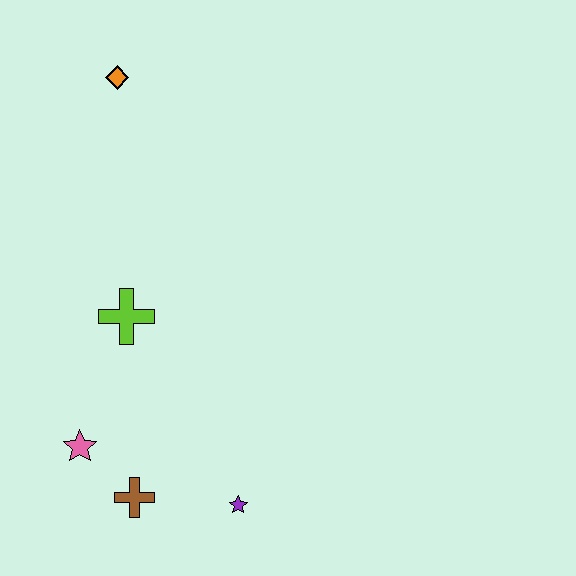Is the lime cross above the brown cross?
Yes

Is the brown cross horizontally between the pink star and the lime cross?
No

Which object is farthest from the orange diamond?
The purple star is farthest from the orange diamond.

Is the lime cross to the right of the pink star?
Yes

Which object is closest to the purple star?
The brown cross is closest to the purple star.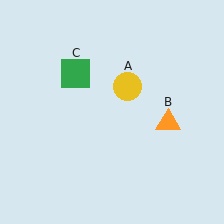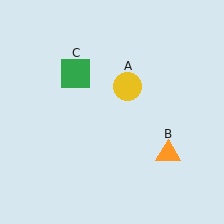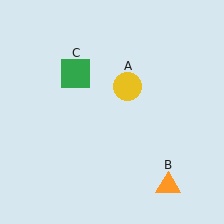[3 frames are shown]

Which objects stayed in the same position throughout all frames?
Yellow circle (object A) and green square (object C) remained stationary.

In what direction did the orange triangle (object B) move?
The orange triangle (object B) moved down.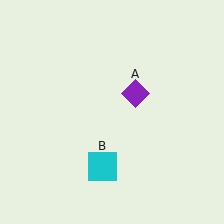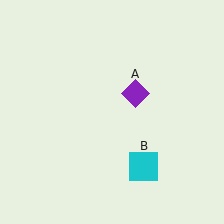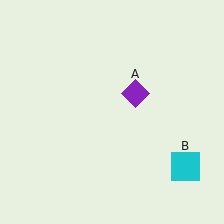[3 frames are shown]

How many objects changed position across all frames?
1 object changed position: cyan square (object B).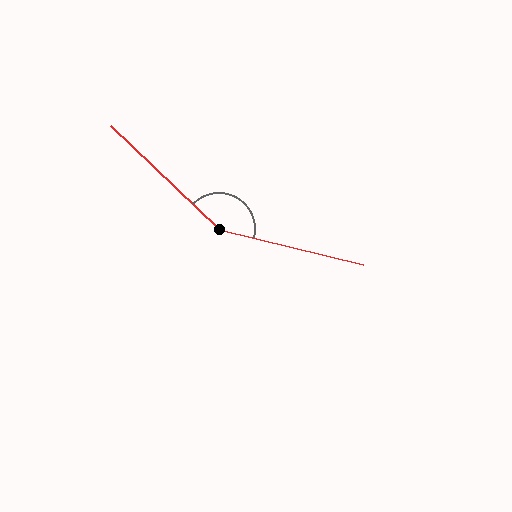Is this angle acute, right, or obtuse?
It is obtuse.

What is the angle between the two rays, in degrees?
Approximately 150 degrees.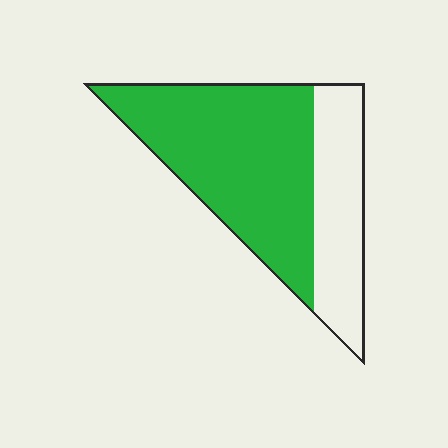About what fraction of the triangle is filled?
About two thirds (2/3).